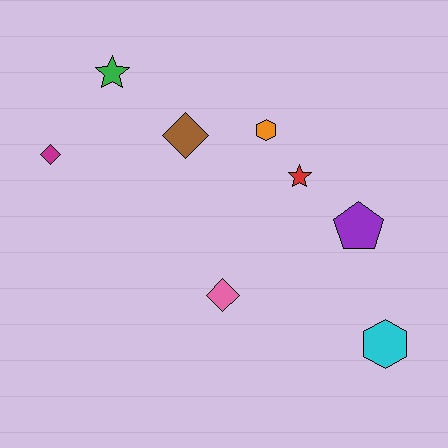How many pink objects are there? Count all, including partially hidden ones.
There is 1 pink object.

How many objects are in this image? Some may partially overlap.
There are 8 objects.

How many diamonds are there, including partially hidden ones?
There are 3 diamonds.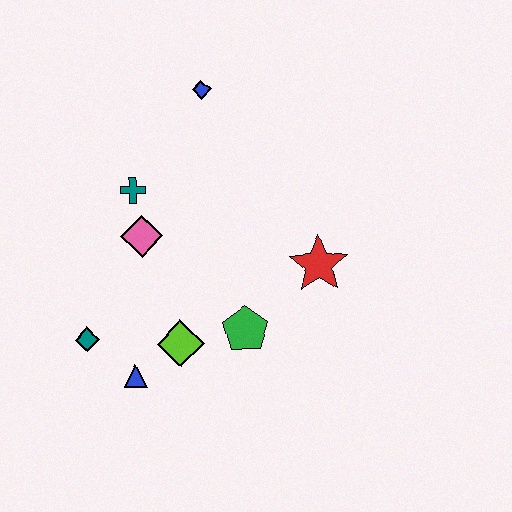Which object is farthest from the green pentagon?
The blue diamond is farthest from the green pentagon.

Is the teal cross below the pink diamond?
No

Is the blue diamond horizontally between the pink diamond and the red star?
Yes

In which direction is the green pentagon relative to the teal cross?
The green pentagon is below the teal cross.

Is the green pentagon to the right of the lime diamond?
Yes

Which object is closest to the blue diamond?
The teal cross is closest to the blue diamond.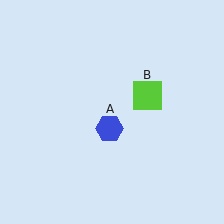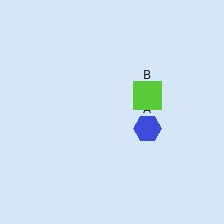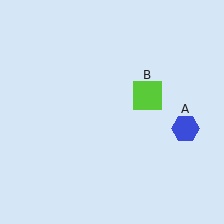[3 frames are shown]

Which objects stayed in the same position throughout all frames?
Lime square (object B) remained stationary.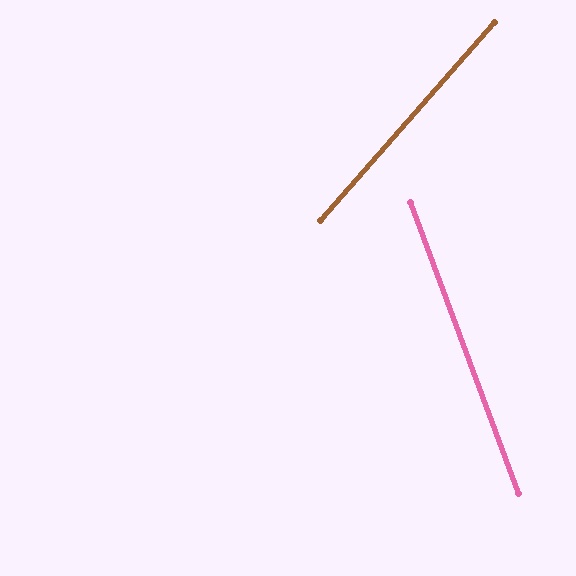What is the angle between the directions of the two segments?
Approximately 62 degrees.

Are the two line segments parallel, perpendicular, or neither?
Neither parallel nor perpendicular — they differ by about 62°.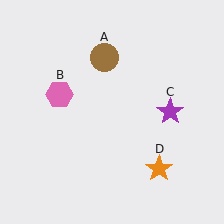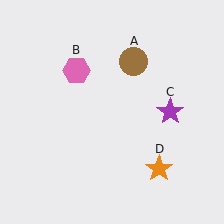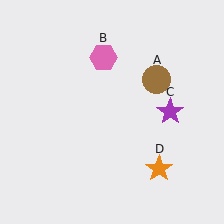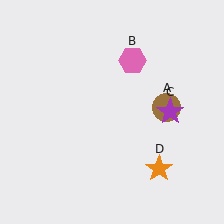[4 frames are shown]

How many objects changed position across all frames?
2 objects changed position: brown circle (object A), pink hexagon (object B).